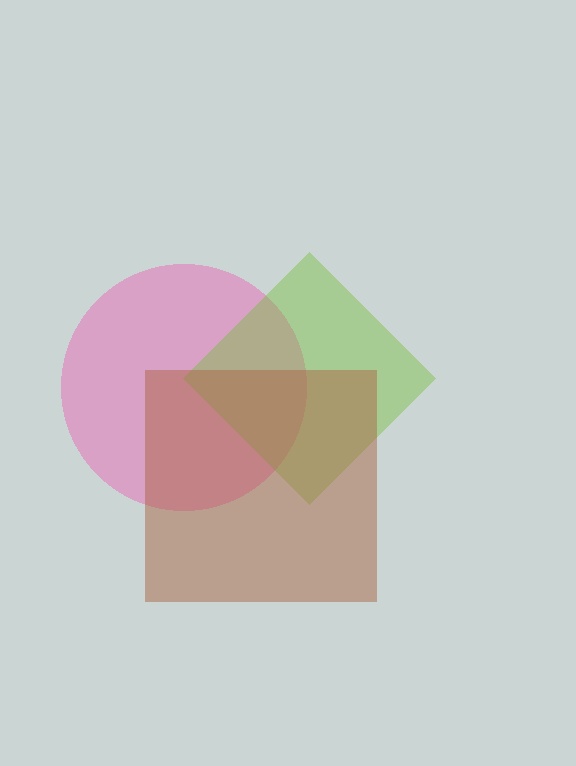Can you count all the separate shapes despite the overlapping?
Yes, there are 3 separate shapes.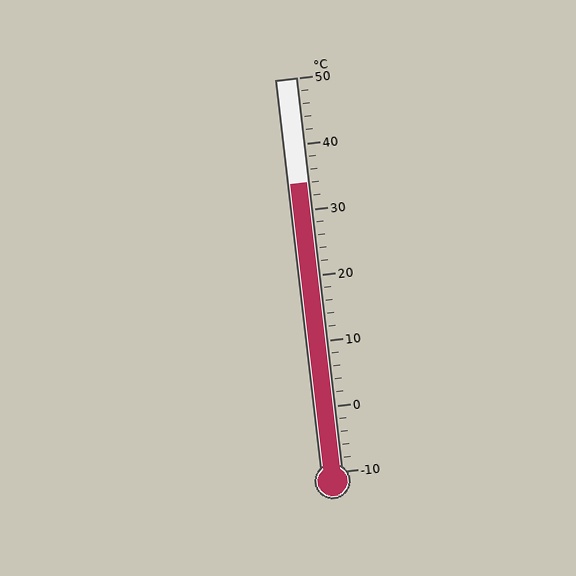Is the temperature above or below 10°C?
The temperature is above 10°C.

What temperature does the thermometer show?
The thermometer shows approximately 34°C.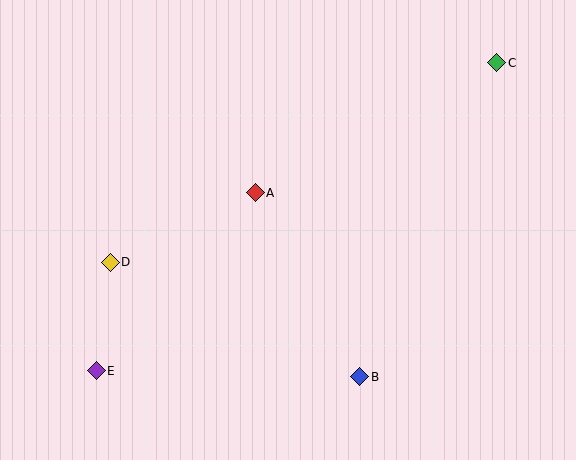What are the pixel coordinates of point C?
Point C is at (497, 63).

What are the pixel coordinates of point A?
Point A is at (255, 193).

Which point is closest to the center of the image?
Point A at (255, 193) is closest to the center.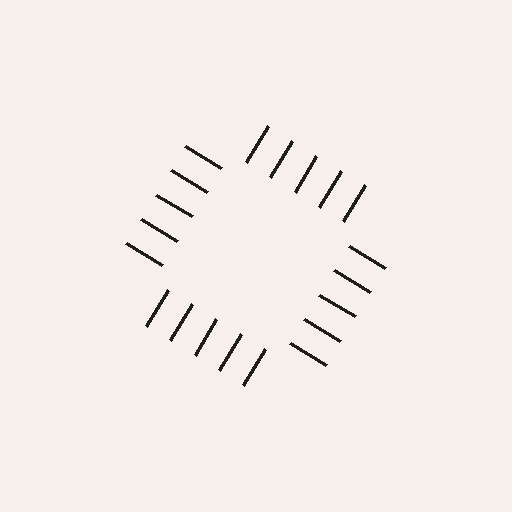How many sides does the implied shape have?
4 sides — the line-ends trace a square.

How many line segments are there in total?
20 — 5 along each of the 4 edges.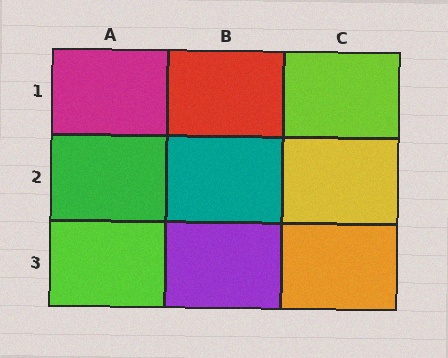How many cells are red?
1 cell is red.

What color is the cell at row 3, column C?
Orange.